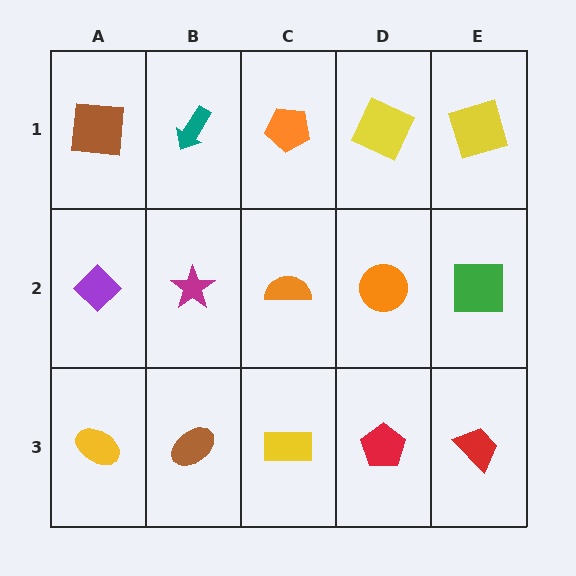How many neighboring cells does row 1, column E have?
2.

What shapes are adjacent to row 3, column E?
A green square (row 2, column E), a red pentagon (row 3, column D).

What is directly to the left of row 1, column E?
A yellow square.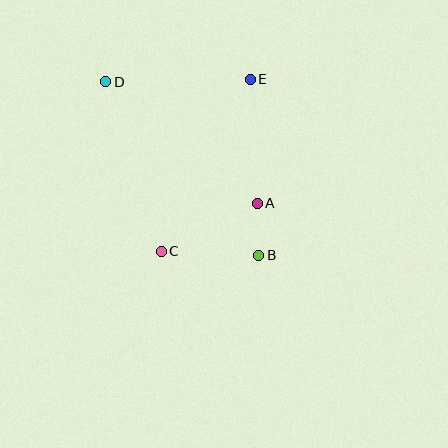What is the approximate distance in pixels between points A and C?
The distance between A and C is approximately 107 pixels.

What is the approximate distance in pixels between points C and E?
The distance between C and E is approximately 194 pixels.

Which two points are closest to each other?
Points A and B are closest to each other.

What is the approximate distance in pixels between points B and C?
The distance between B and C is approximately 97 pixels.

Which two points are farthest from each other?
Points B and D are farthest from each other.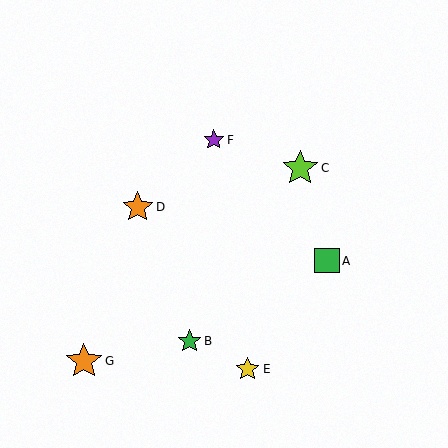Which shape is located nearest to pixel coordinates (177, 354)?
The green star (labeled B) at (190, 341) is nearest to that location.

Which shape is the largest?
The orange star (labeled G) is the largest.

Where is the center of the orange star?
The center of the orange star is at (84, 361).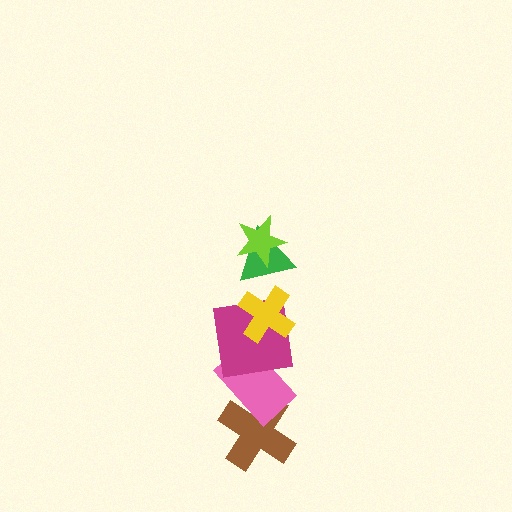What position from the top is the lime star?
The lime star is 1st from the top.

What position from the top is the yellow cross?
The yellow cross is 3rd from the top.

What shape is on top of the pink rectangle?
The magenta square is on top of the pink rectangle.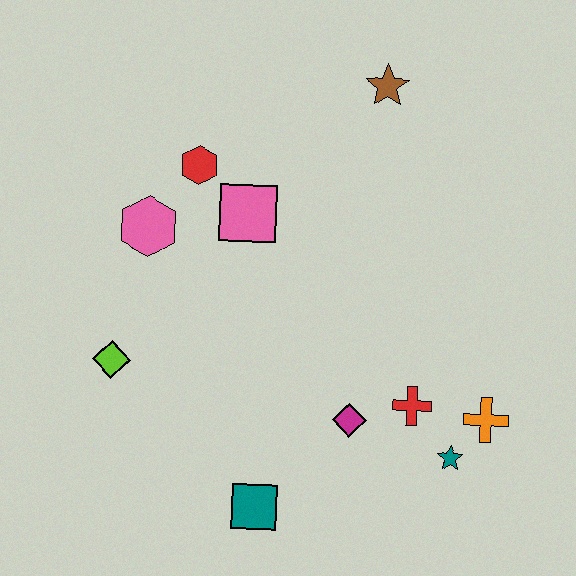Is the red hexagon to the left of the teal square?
Yes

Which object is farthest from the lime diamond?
The brown star is farthest from the lime diamond.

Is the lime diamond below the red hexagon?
Yes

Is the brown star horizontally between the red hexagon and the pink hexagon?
No